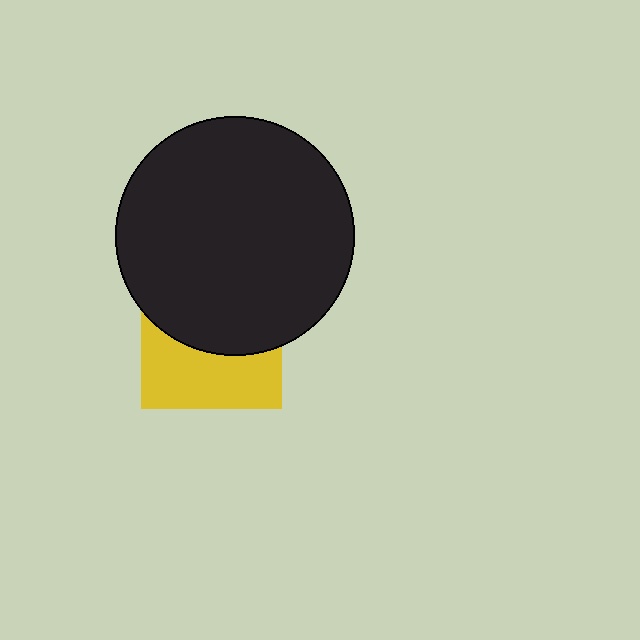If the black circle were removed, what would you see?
You would see the complete yellow square.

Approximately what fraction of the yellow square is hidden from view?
Roughly 55% of the yellow square is hidden behind the black circle.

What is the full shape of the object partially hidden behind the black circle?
The partially hidden object is a yellow square.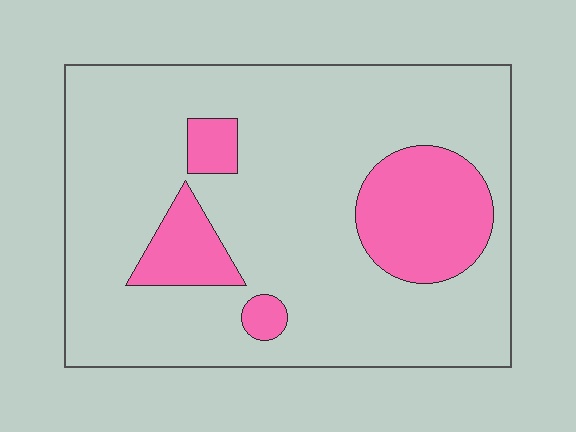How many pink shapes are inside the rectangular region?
4.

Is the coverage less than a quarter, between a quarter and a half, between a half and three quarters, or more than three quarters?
Less than a quarter.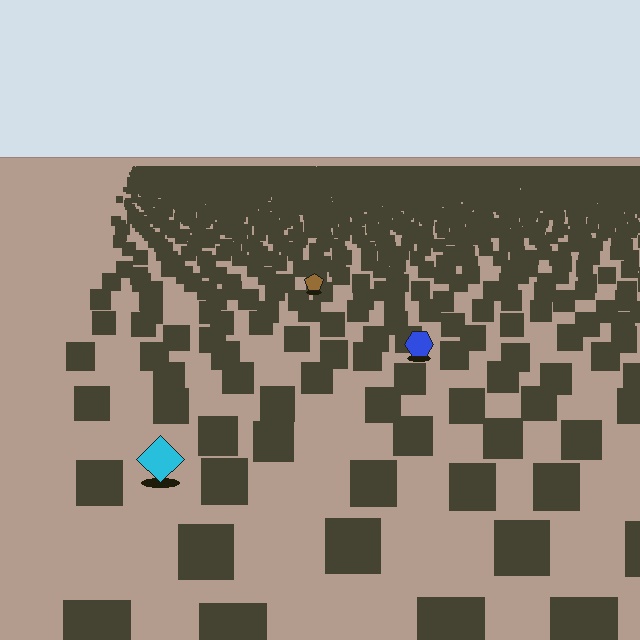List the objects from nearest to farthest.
From nearest to farthest: the cyan diamond, the blue hexagon, the brown pentagon.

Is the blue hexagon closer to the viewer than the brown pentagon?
Yes. The blue hexagon is closer — you can tell from the texture gradient: the ground texture is coarser near it.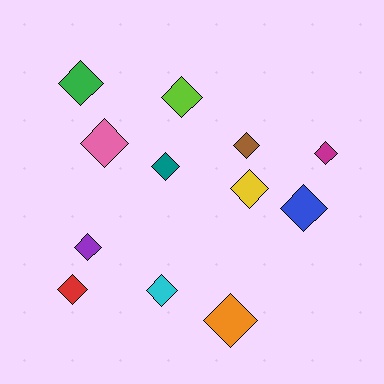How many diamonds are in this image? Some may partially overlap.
There are 12 diamonds.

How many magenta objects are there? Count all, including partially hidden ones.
There is 1 magenta object.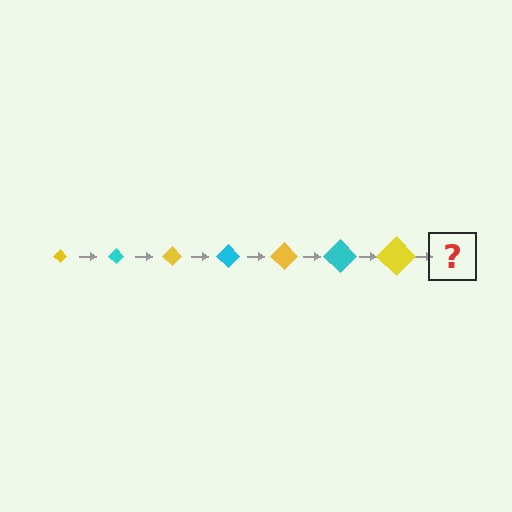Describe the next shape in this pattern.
It should be a cyan diamond, larger than the previous one.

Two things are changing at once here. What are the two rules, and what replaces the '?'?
The two rules are that the diamond grows larger each step and the color cycles through yellow and cyan. The '?' should be a cyan diamond, larger than the previous one.